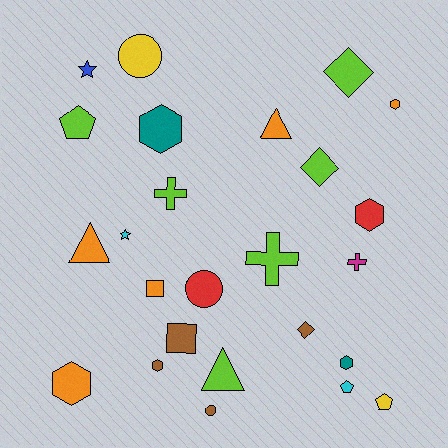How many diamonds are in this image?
There are 3 diamonds.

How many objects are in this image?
There are 25 objects.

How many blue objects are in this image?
There is 1 blue object.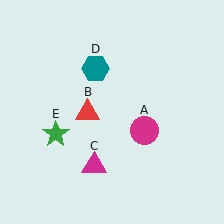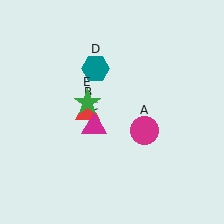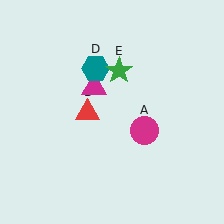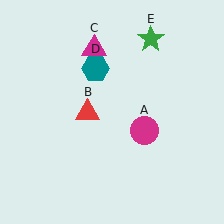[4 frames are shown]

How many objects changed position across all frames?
2 objects changed position: magenta triangle (object C), green star (object E).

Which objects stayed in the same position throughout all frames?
Magenta circle (object A) and red triangle (object B) and teal hexagon (object D) remained stationary.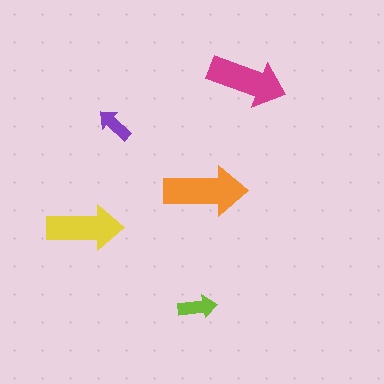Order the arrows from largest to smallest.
the orange one, the magenta one, the yellow one, the lime one, the purple one.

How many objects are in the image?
There are 5 objects in the image.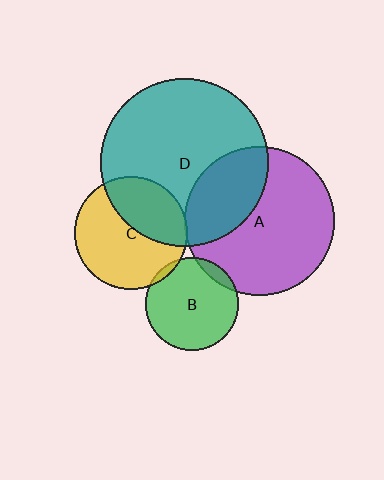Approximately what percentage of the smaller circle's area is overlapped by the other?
Approximately 5%.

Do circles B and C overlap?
Yes.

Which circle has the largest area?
Circle D (teal).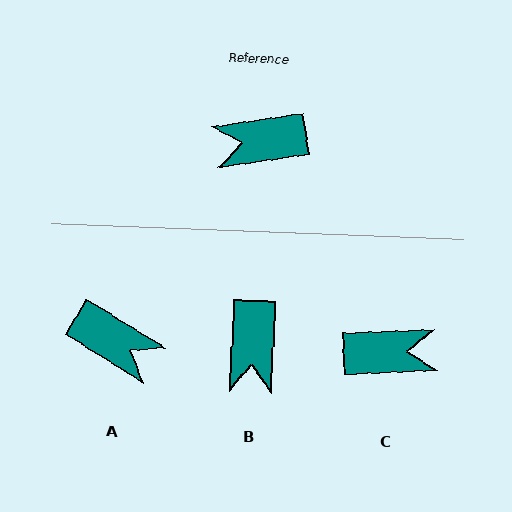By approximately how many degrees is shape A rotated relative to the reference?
Approximately 140 degrees counter-clockwise.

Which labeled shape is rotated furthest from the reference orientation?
C, about 174 degrees away.